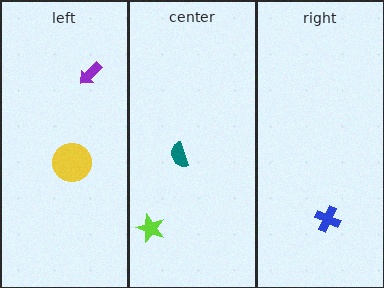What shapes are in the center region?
The lime star, the teal semicircle.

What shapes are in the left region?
The purple arrow, the yellow circle.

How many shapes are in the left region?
2.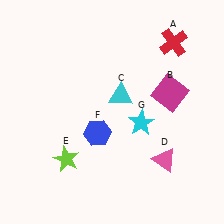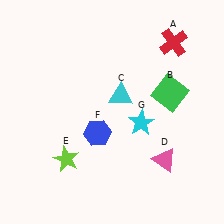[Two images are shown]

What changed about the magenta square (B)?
In Image 1, B is magenta. In Image 2, it changed to green.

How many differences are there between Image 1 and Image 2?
There is 1 difference between the two images.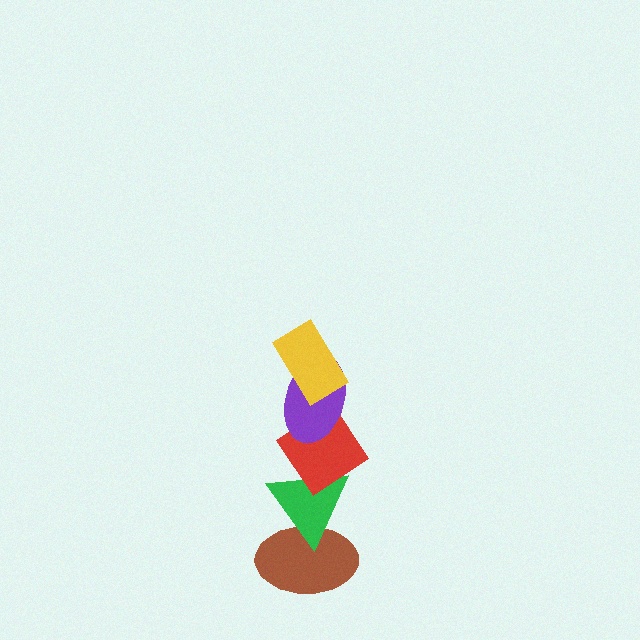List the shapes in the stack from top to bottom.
From top to bottom: the yellow rectangle, the purple ellipse, the red diamond, the green triangle, the brown ellipse.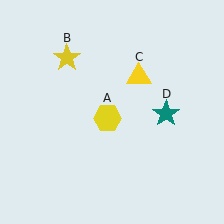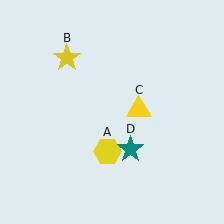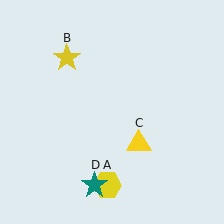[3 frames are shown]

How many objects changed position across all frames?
3 objects changed position: yellow hexagon (object A), yellow triangle (object C), teal star (object D).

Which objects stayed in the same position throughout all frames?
Yellow star (object B) remained stationary.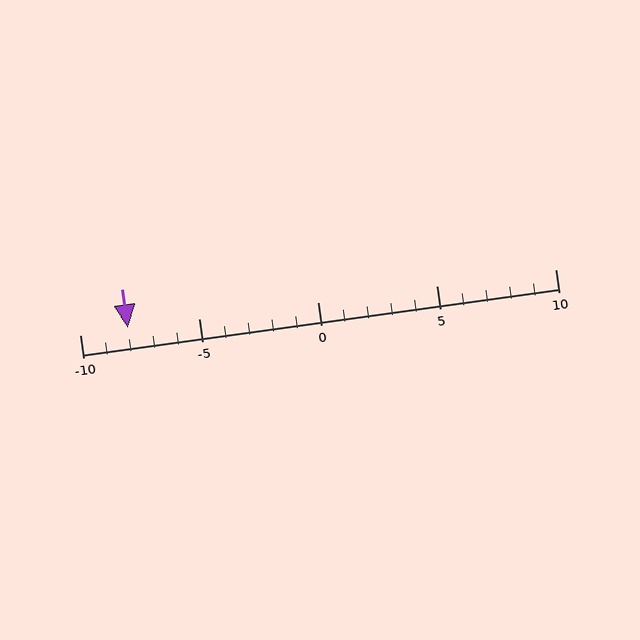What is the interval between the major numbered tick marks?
The major tick marks are spaced 5 units apart.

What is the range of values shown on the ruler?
The ruler shows values from -10 to 10.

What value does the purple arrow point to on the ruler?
The purple arrow points to approximately -8.